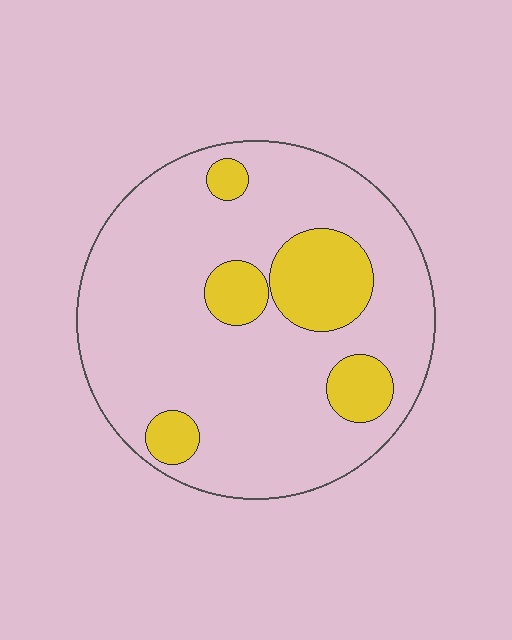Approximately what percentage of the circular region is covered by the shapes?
Approximately 20%.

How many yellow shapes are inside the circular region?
5.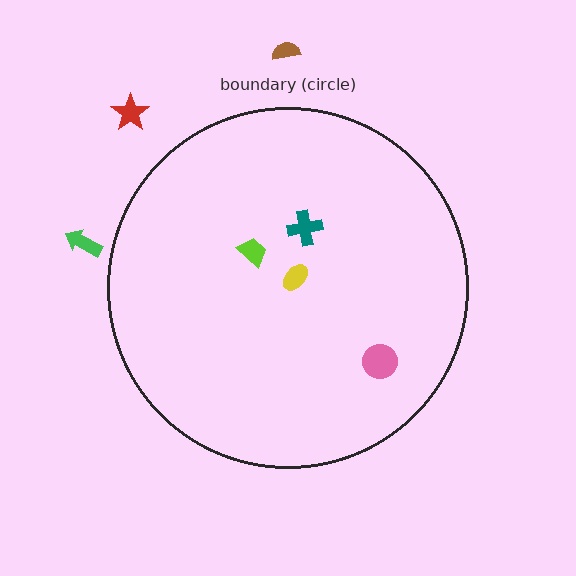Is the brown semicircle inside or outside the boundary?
Outside.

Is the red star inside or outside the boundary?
Outside.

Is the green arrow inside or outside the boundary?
Outside.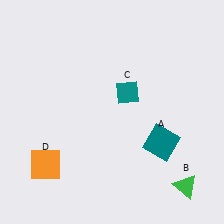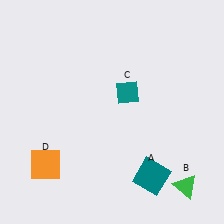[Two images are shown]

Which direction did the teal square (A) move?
The teal square (A) moved down.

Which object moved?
The teal square (A) moved down.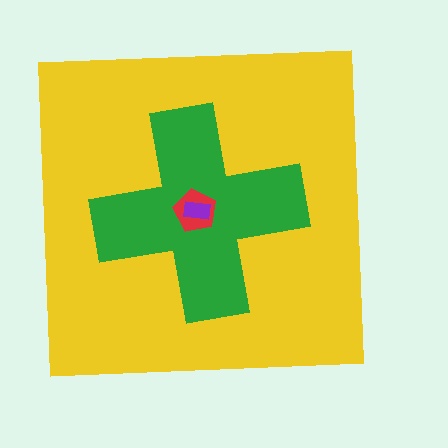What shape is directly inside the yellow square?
The green cross.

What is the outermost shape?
The yellow square.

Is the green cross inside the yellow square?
Yes.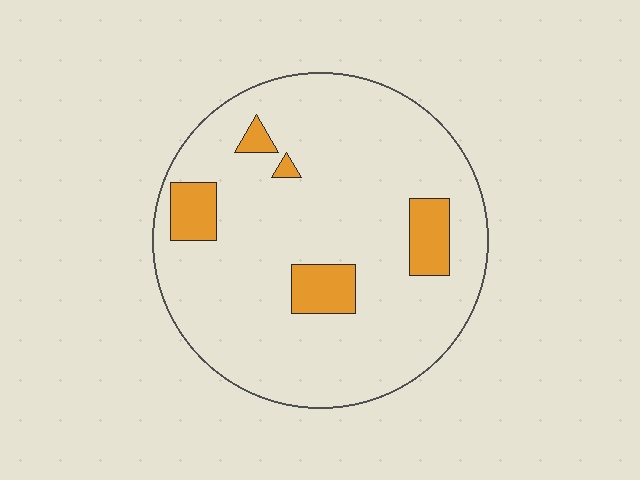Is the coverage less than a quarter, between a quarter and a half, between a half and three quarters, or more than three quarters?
Less than a quarter.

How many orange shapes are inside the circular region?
5.